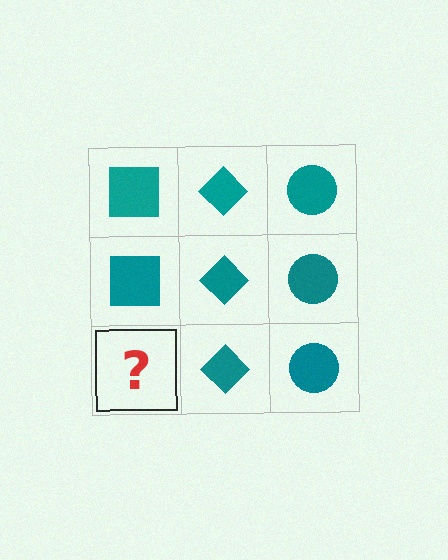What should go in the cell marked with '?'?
The missing cell should contain a teal square.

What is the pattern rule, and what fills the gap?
The rule is that each column has a consistent shape. The gap should be filled with a teal square.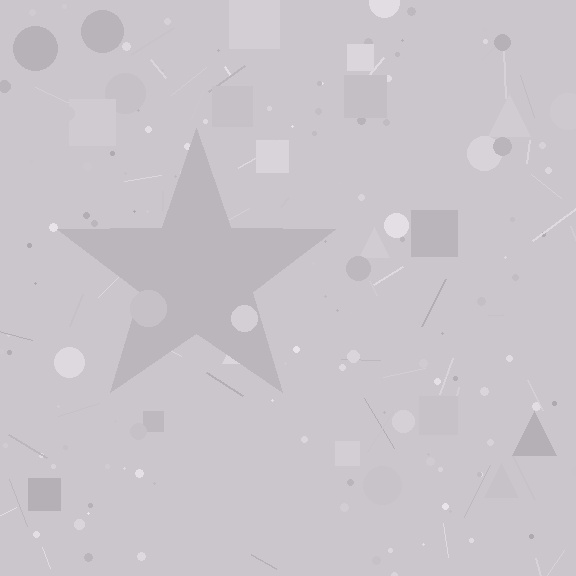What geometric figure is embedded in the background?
A star is embedded in the background.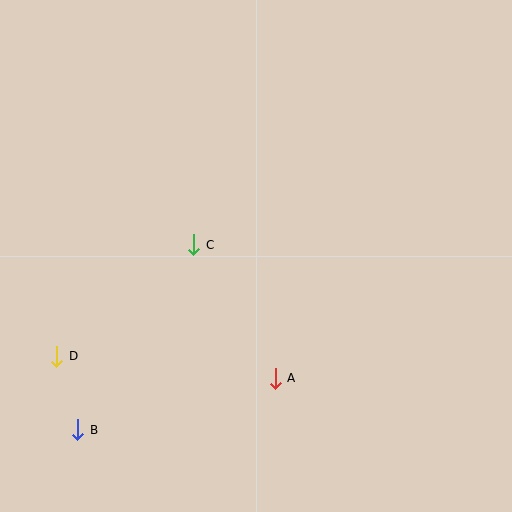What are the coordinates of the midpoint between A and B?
The midpoint between A and B is at (176, 404).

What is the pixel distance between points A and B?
The distance between A and B is 204 pixels.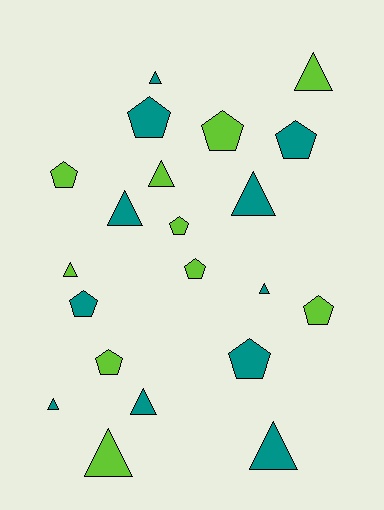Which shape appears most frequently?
Triangle, with 11 objects.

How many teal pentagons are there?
There are 4 teal pentagons.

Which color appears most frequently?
Teal, with 11 objects.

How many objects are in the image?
There are 21 objects.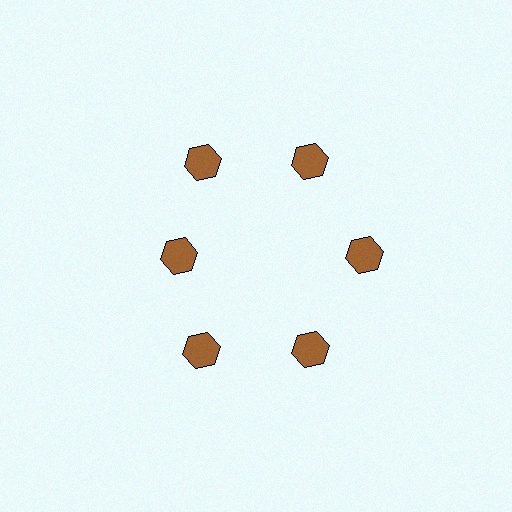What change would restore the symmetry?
The symmetry would be restored by moving it outward, back onto the ring so that all 6 hexagons sit at equal angles and equal distance from the center.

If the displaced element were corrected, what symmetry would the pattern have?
It would have 6-fold rotational symmetry — the pattern would map onto itself every 60 degrees.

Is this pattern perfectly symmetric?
No. The 6 brown hexagons are arranged in a ring, but one element near the 9 o'clock position is pulled inward toward the center, breaking the 6-fold rotational symmetry.